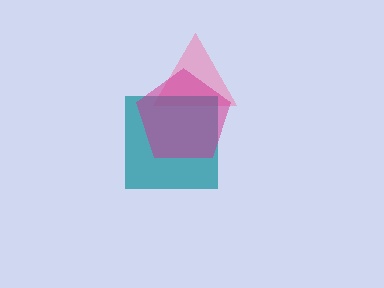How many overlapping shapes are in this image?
There are 3 overlapping shapes in the image.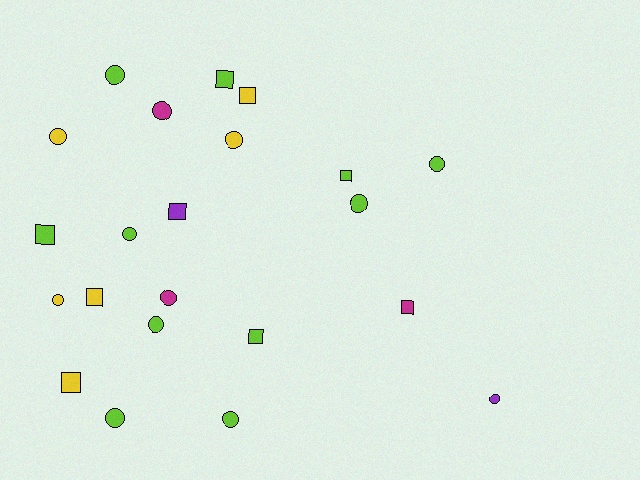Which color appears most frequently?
Lime, with 11 objects.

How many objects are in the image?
There are 22 objects.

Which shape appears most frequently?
Circle, with 13 objects.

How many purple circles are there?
There is 1 purple circle.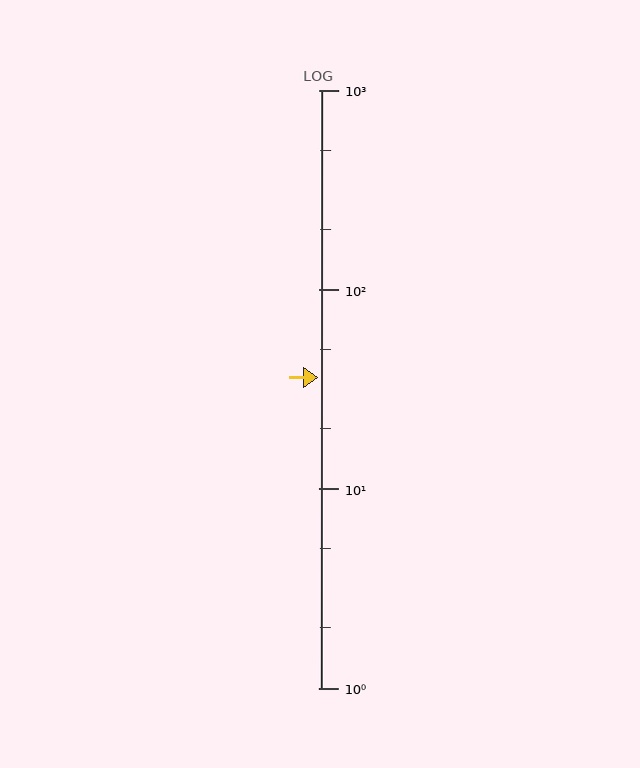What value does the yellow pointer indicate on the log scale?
The pointer indicates approximately 36.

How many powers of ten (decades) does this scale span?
The scale spans 3 decades, from 1 to 1000.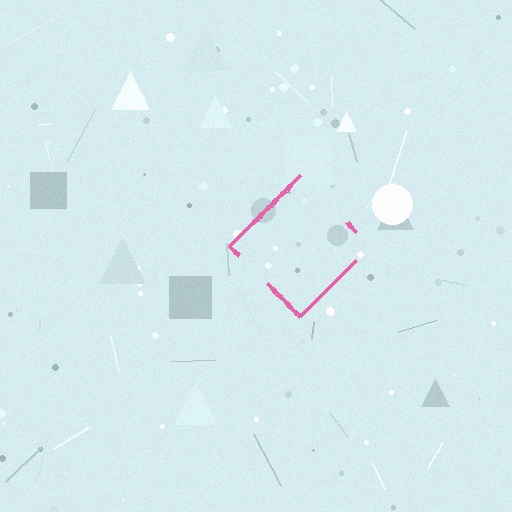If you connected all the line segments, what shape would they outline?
They would outline a diamond.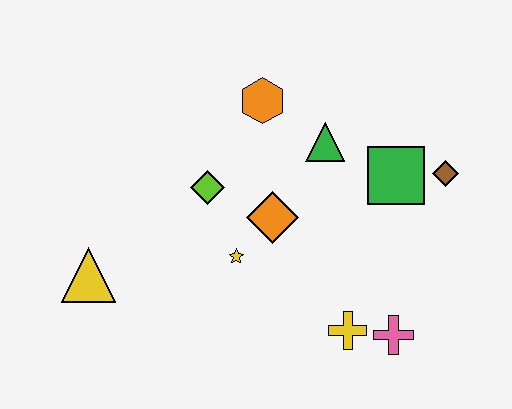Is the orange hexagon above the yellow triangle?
Yes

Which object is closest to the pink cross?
The yellow cross is closest to the pink cross.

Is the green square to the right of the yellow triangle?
Yes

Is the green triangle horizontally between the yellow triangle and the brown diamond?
Yes